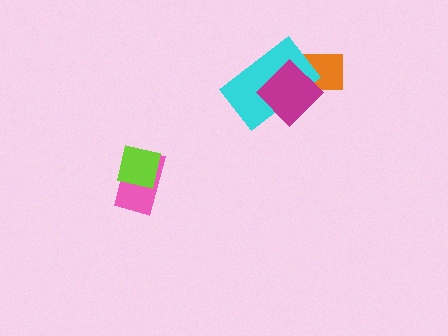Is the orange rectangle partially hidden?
Yes, it is partially covered by another shape.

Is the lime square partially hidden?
No, no other shape covers it.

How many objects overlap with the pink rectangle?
1 object overlaps with the pink rectangle.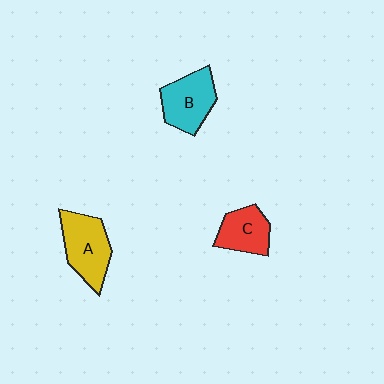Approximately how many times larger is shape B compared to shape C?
Approximately 1.3 times.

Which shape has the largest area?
Shape A (yellow).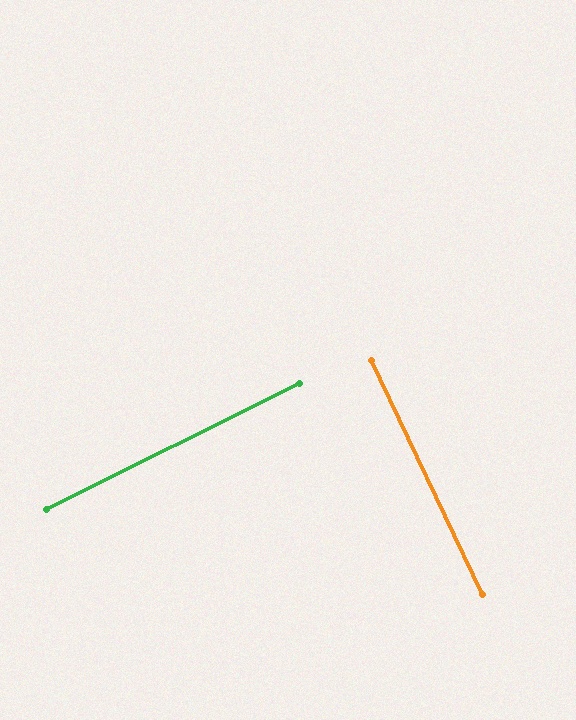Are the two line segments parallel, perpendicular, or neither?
Perpendicular — they meet at approximately 89°.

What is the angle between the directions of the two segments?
Approximately 89 degrees.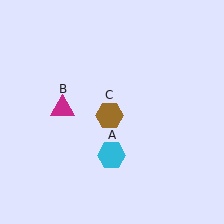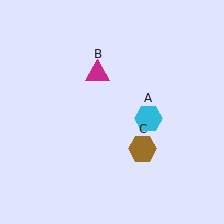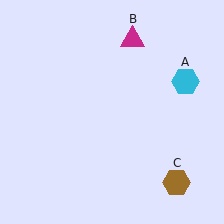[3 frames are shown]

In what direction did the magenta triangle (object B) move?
The magenta triangle (object B) moved up and to the right.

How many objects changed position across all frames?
3 objects changed position: cyan hexagon (object A), magenta triangle (object B), brown hexagon (object C).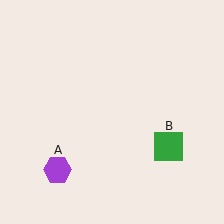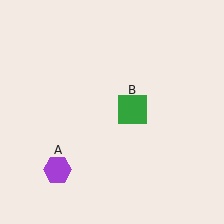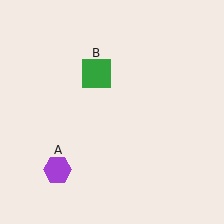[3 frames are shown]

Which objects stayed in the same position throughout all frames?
Purple hexagon (object A) remained stationary.